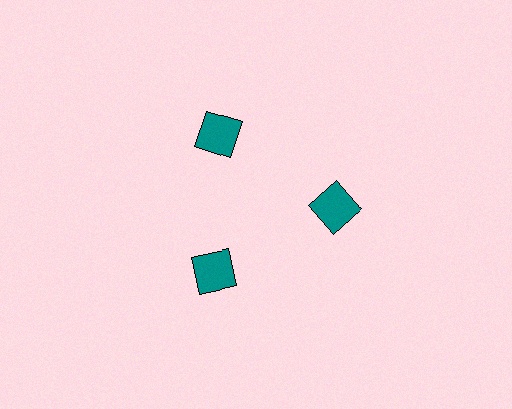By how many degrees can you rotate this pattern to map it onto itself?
The pattern maps onto itself every 120 degrees of rotation.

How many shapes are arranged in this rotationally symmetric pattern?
There are 3 shapes, arranged in 3 groups of 1.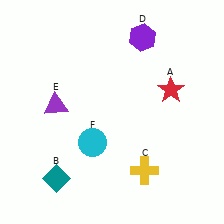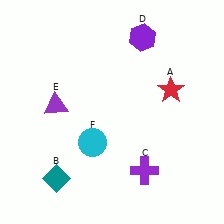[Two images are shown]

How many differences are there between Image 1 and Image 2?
There is 1 difference between the two images.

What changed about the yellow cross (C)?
In Image 1, C is yellow. In Image 2, it changed to purple.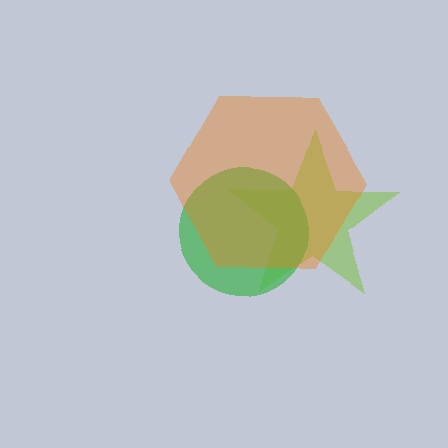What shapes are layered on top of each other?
The layered shapes are: a lime star, a green circle, an orange hexagon.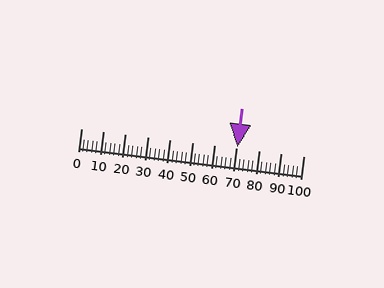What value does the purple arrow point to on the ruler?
The purple arrow points to approximately 70.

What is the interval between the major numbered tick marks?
The major tick marks are spaced 10 units apart.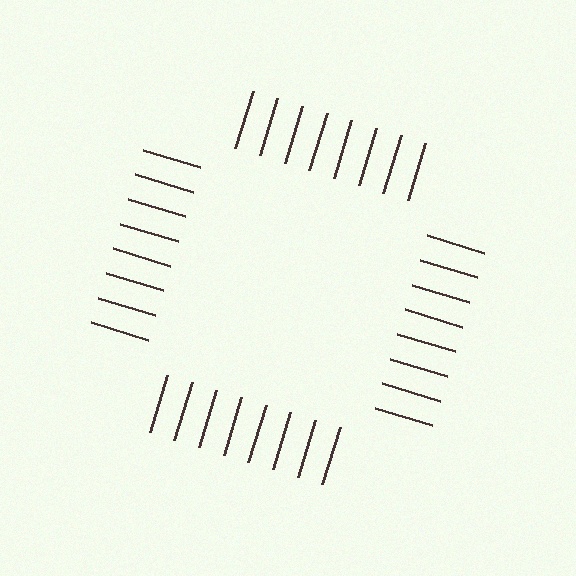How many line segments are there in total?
32 — 8 along each of the 4 edges.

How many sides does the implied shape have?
4 sides — the line-ends trace a square.